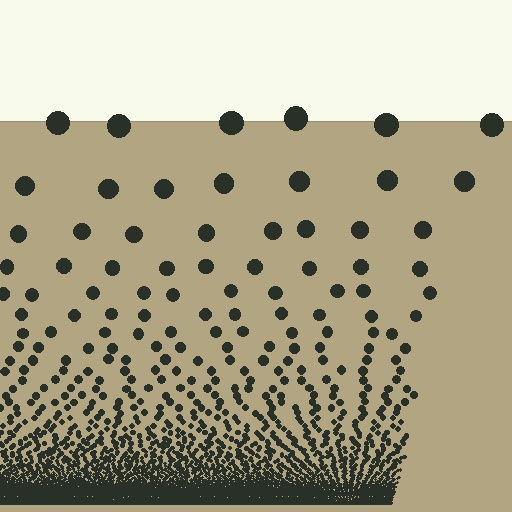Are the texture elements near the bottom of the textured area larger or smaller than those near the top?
Smaller. The gradient is inverted — elements near the bottom are smaller and denser.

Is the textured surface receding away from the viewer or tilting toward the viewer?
The surface appears to tilt toward the viewer. Texture elements get larger and sparser toward the top.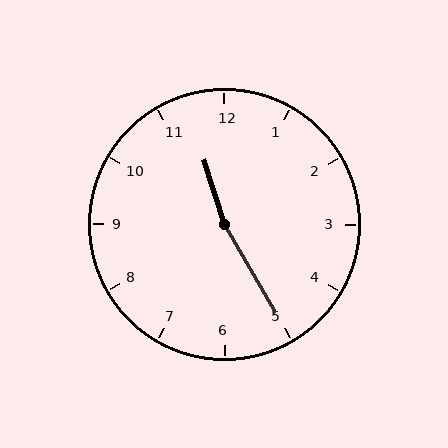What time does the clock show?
11:25.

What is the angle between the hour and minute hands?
Approximately 168 degrees.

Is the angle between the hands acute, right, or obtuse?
It is obtuse.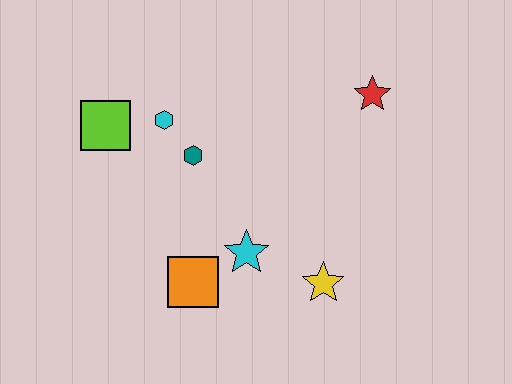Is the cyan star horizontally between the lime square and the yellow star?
Yes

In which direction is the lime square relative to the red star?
The lime square is to the left of the red star.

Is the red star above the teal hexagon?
Yes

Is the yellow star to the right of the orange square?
Yes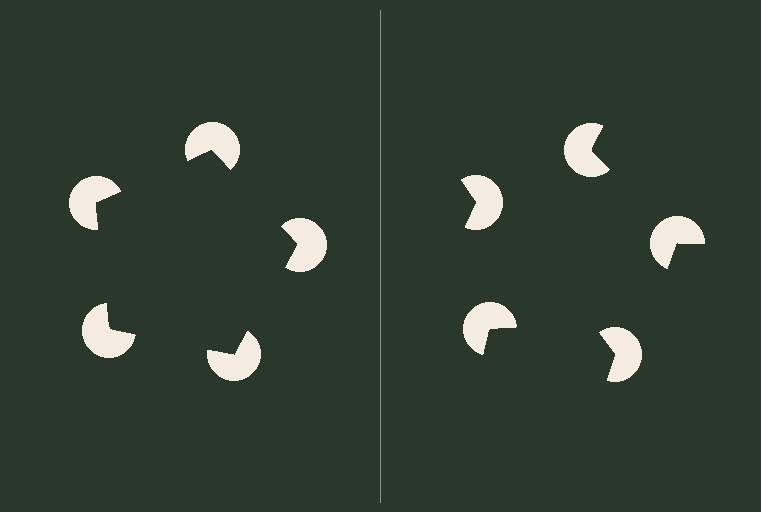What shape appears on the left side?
An illusory pentagon.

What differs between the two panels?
The pac-man discs are positioned identically on both sides; only the wedge orientations differ. On the left they align to a pentagon; on the right they are misaligned.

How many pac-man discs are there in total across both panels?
10 — 5 on each side.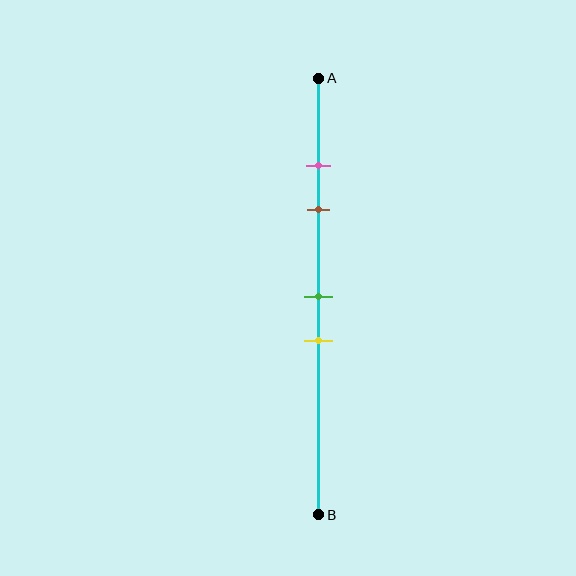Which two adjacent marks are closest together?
The pink and brown marks are the closest adjacent pair.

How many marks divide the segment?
There are 4 marks dividing the segment.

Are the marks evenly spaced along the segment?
No, the marks are not evenly spaced.